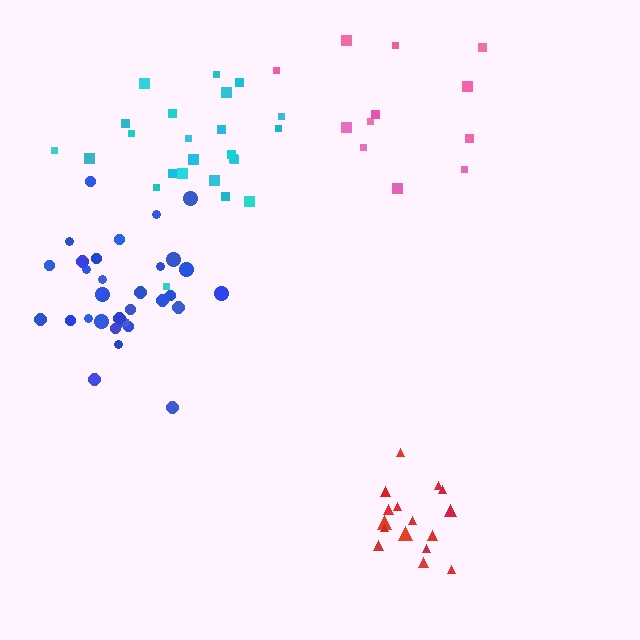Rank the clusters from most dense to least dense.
red, blue, cyan, pink.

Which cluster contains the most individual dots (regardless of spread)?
Blue (32).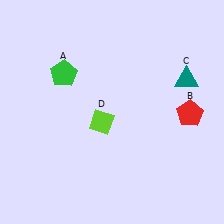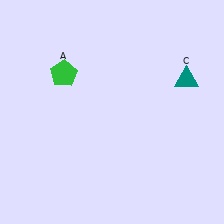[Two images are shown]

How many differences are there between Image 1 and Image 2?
There are 2 differences between the two images.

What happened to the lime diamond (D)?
The lime diamond (D) was removed in Image 2. It was in the bottom-left area of Image 1.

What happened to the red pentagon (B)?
The red pentagon (B) was removed in Image 2. It was in the bottom-right area of Image 1.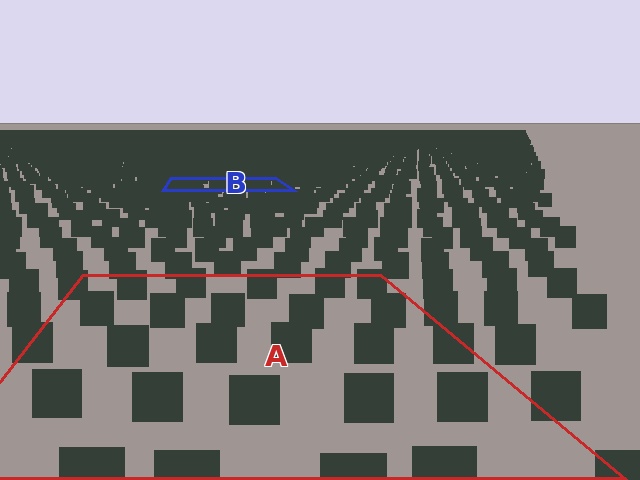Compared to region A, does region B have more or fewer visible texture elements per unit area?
Region B has more texture elements per unit area — they are packed more densely because it is farther away.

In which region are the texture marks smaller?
The texture marks are smaller in region B, because it is farther away.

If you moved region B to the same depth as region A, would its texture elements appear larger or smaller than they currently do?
They would appear larger. At a closer depth, the same texture elements are projected at a bigger on-screen size.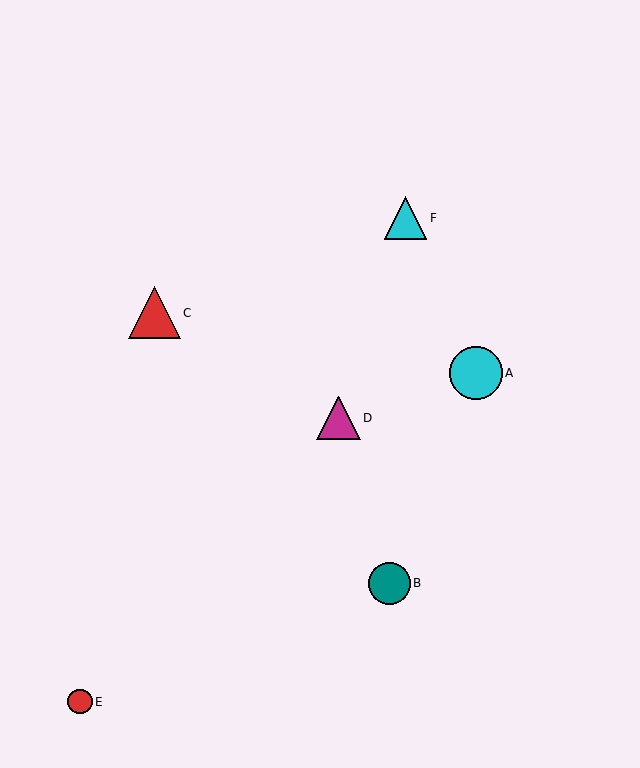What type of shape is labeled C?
Shape C is a red triangle.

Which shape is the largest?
The cyan circle (labeled A) is the largest.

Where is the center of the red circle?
The center of the red circle is at (80, 702).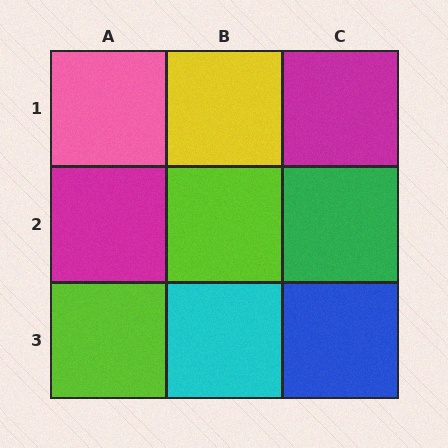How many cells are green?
1 cell is green.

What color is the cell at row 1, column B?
Yellow.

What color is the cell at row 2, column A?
Magenta.